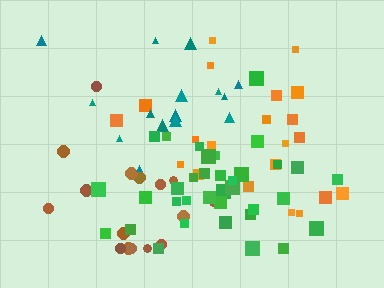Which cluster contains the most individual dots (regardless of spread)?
Green (35).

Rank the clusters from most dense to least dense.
green, brown, orange, teal.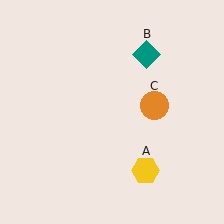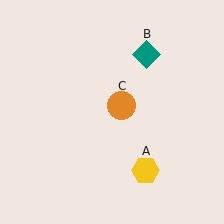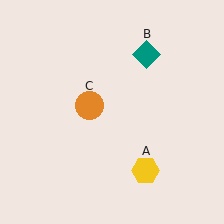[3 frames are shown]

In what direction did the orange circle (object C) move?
The orange circle (object C) moved left.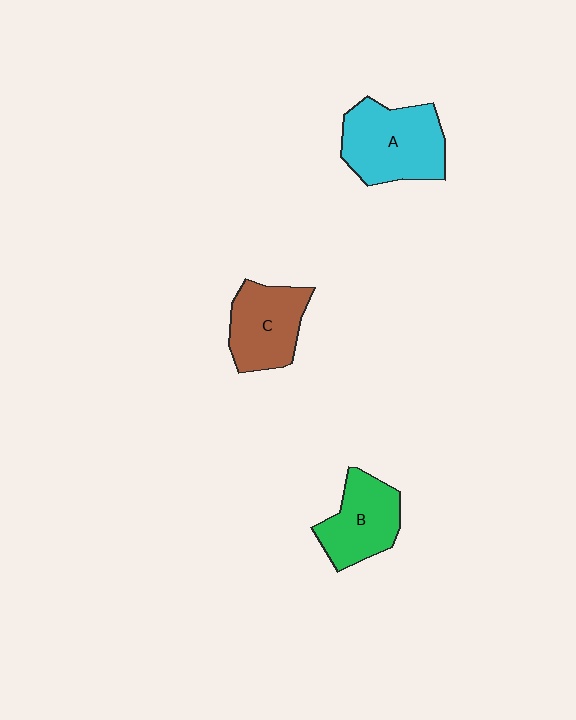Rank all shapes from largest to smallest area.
From largest to smallest: A (cyan), C (brown), B (green).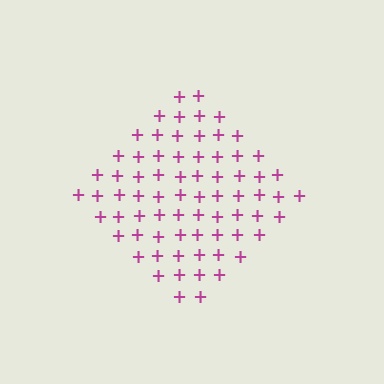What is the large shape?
The large shape is a diamond.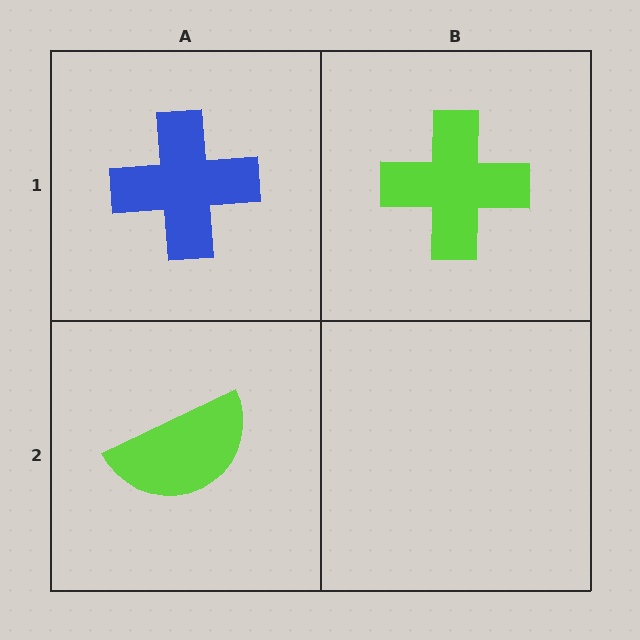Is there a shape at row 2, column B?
No, that cell is empty.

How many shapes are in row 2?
1 shape.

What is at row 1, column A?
A blue cross.